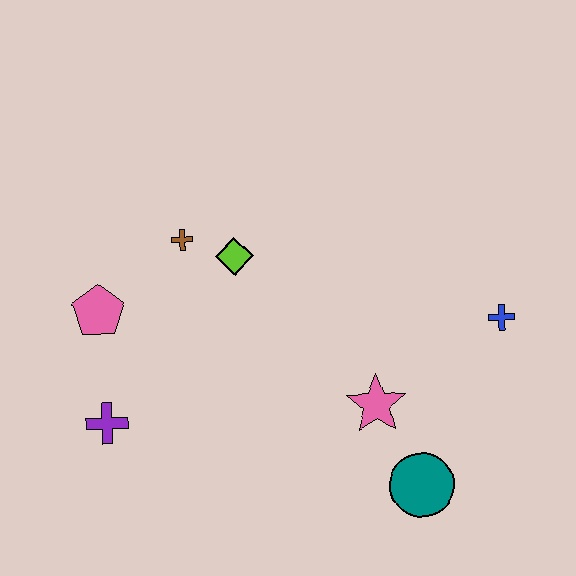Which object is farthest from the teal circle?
The pink pentagon is farthest from the teal circle.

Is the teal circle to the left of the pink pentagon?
No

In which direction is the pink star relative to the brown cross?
The pink star is to the right of the brown cross.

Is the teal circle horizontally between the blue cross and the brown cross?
Yes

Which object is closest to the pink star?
The teal circle is closest to the pink star.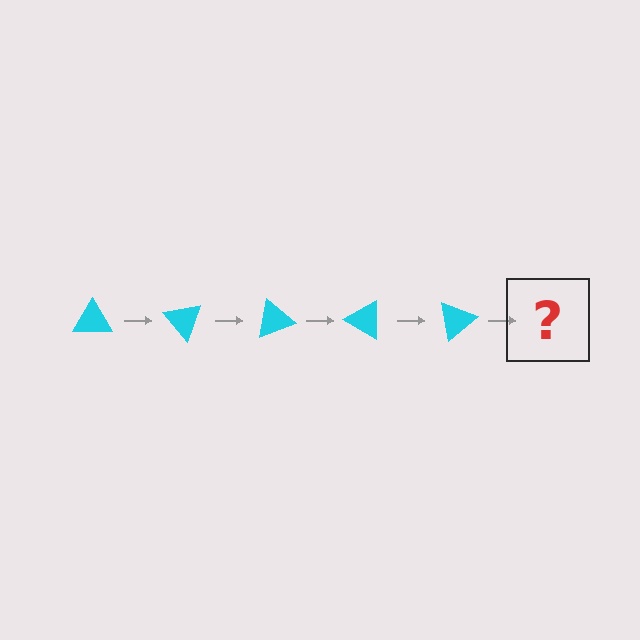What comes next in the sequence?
The next element should be a cyan triangle rotated 250 degrees.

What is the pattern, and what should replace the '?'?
The pattern is that the triangle rotates 50 degrees each step. The '?' should be a cyan triangle rotated 250 degrees.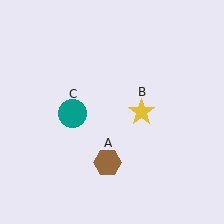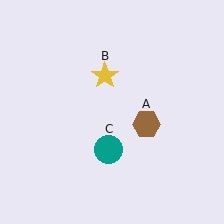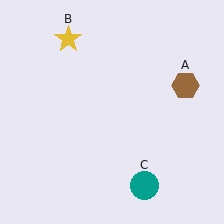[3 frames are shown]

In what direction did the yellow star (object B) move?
The yellow star (object B) moved up and to the left.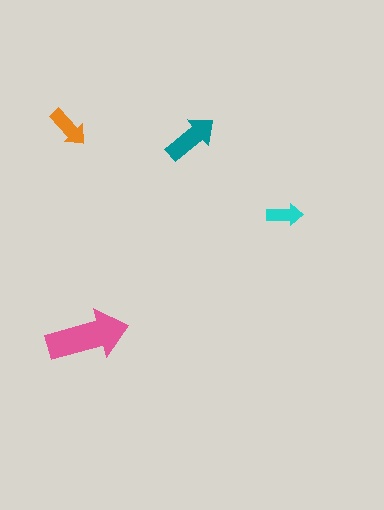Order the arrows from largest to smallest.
the pink one, the teal one, the orange one, the cyan one.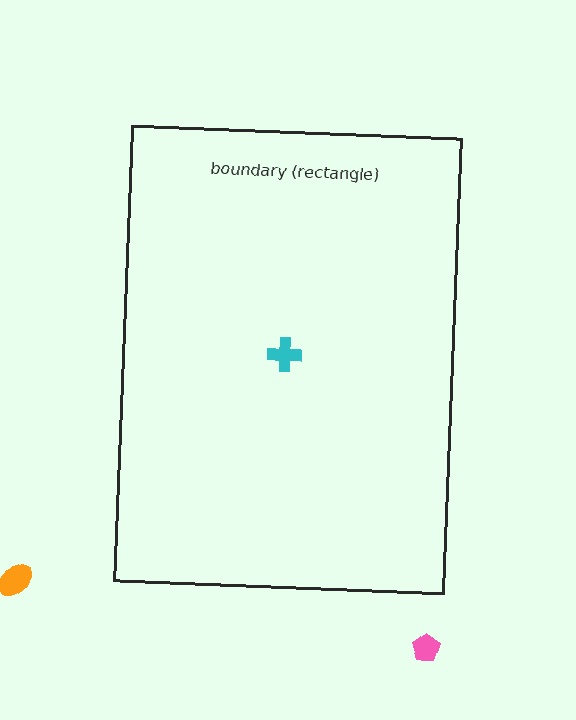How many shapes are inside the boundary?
1 inside, 2 outside.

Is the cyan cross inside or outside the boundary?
Inside.